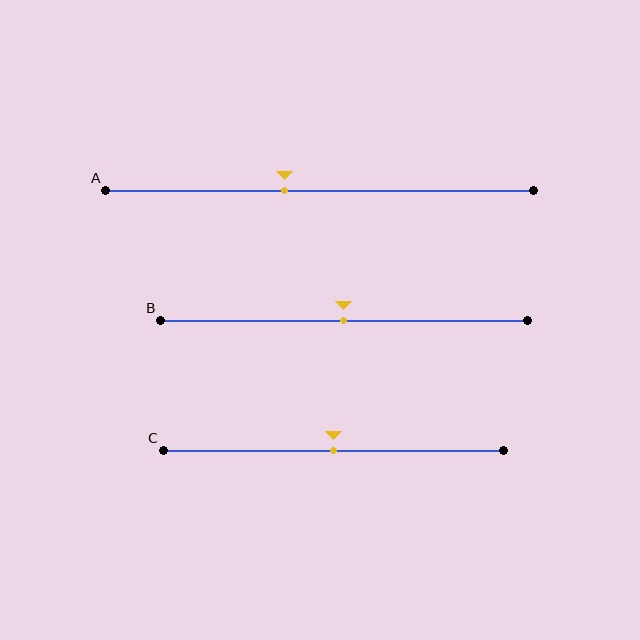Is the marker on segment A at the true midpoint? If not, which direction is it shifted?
No, the marker on segment A is shifted to the left by about 8% of the segment length.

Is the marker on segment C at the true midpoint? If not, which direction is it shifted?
Yes, the marker on segment C is at the true midpoint.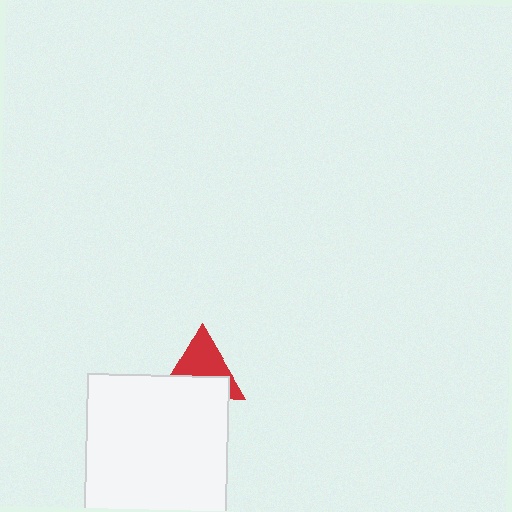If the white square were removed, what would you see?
You would see the complete red triangle.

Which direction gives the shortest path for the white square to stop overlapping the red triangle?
Moving down gives the shortest separation.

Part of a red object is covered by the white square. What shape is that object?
It is a triangle.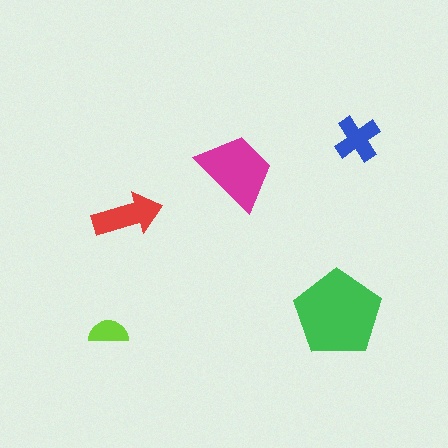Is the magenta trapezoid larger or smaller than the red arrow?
Larger.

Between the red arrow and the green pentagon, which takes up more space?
The green pentagon.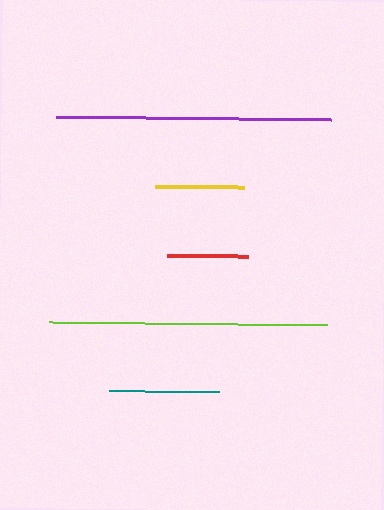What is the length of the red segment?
The red segment is approximately 82 pixels long.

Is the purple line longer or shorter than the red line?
The purple line is longer than the red line.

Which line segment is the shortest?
The red line is the shortest at approximately 82 pixels.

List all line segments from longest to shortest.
From longest to shortest: lime, purple, teal, yellow, red.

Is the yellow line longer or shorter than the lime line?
The lime line is longer than the yellow line.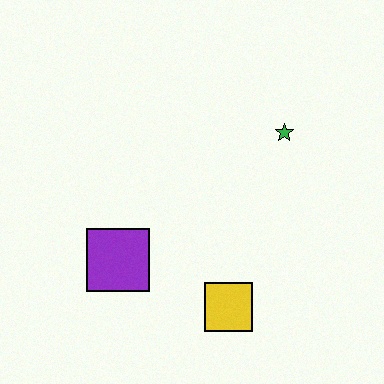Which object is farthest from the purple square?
The green star is farthest from the purple square.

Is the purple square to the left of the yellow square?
Yes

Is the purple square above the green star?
No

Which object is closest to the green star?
The yellow square is closest to the green star.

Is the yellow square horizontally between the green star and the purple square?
Yes